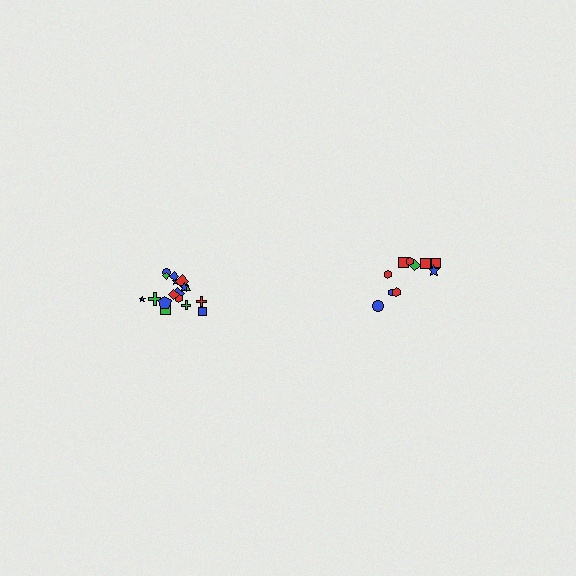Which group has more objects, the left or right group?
The left group.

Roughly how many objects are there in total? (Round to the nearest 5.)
Roughly 30 objects in total.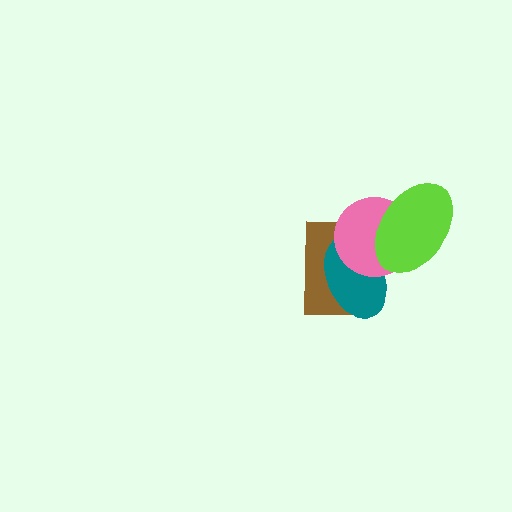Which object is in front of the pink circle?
The lime ellipse is in front of the pink circle.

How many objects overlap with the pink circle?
3 objects overlap with the pink circle.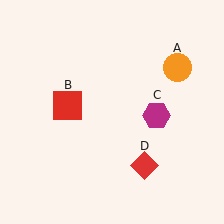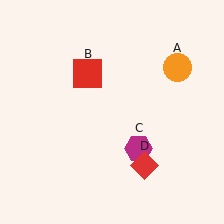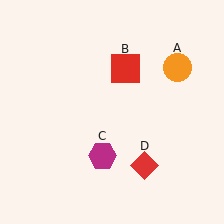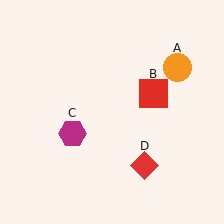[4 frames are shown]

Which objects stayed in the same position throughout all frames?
Orange circle (object A) and red diamond (object D) remained stationary.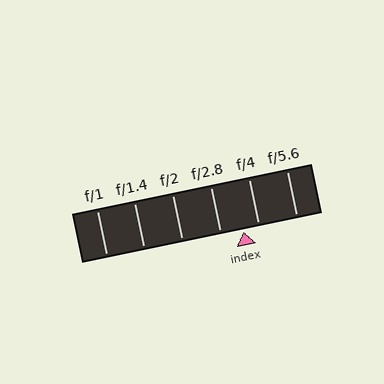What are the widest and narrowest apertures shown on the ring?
The widest aperture shown is f/1 and the narrowest is f/5.6.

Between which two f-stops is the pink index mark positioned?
The index mark is between f/2.8 and f/4.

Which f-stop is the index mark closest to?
The index mark is closest to f/4.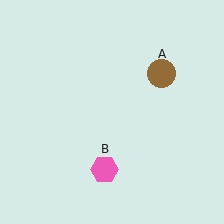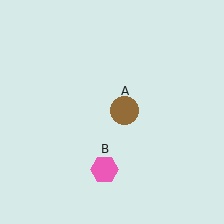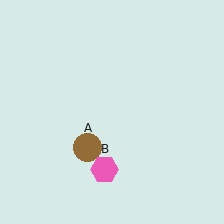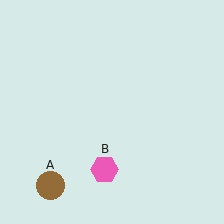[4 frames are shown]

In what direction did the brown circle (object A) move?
The brown circle (object A) moved down and to the left.